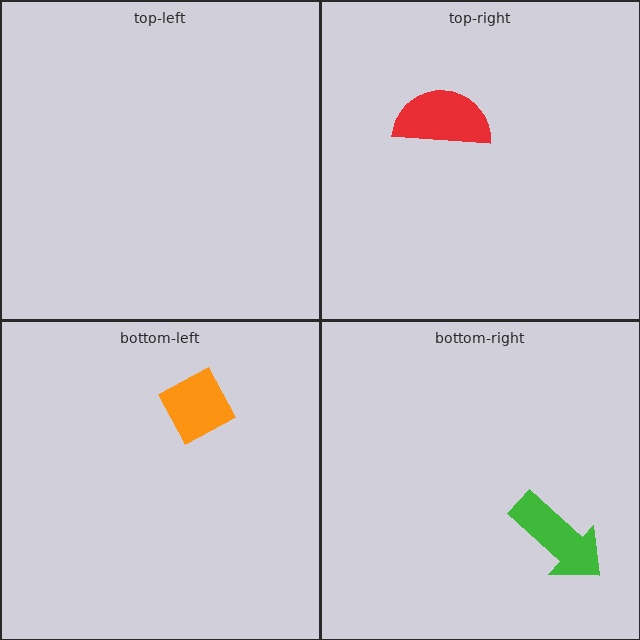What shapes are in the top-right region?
The red semicircle.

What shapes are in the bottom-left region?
The orange diamond.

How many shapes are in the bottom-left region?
1.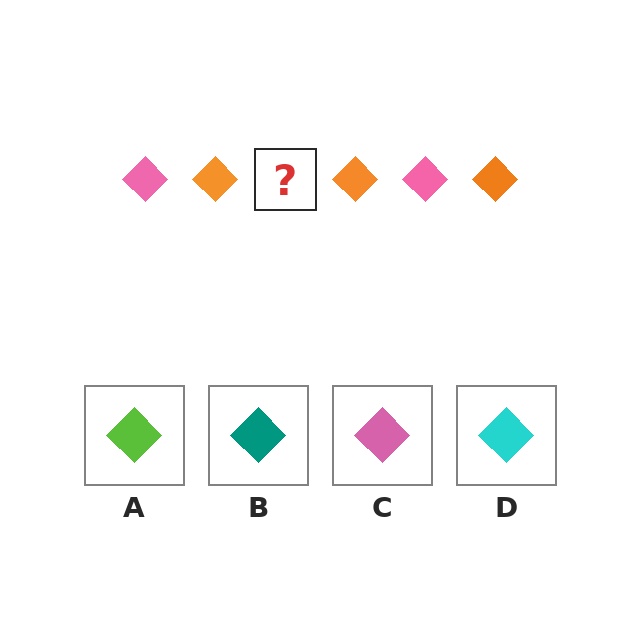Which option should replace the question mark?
Option C.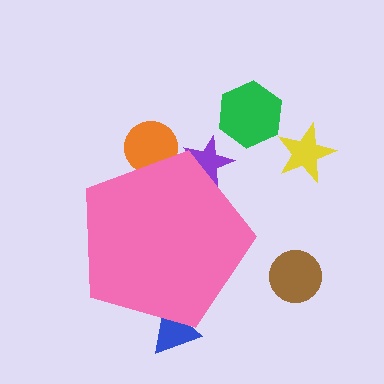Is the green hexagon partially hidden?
No, the green hexagon is fully visible.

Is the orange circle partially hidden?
Yes, the orange circle is partially hidden behind the pink pentagon.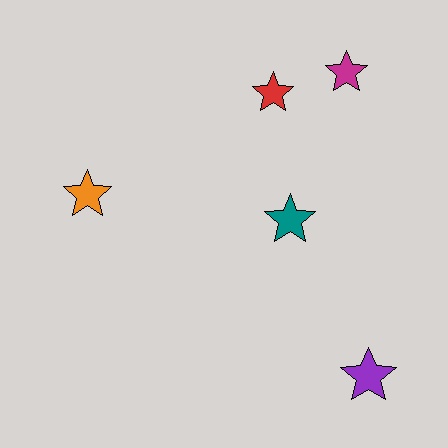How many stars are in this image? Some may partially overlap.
There are 5 stars.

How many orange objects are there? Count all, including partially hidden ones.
There is 1 orange object.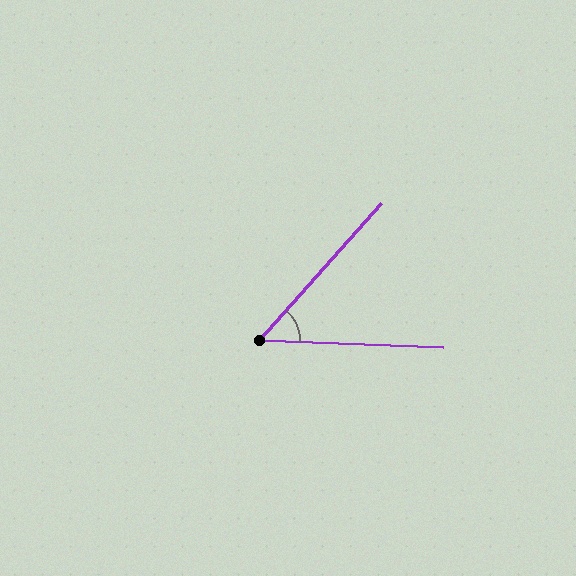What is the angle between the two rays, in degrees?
Approximately 50 degrees.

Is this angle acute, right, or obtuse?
It is acute.